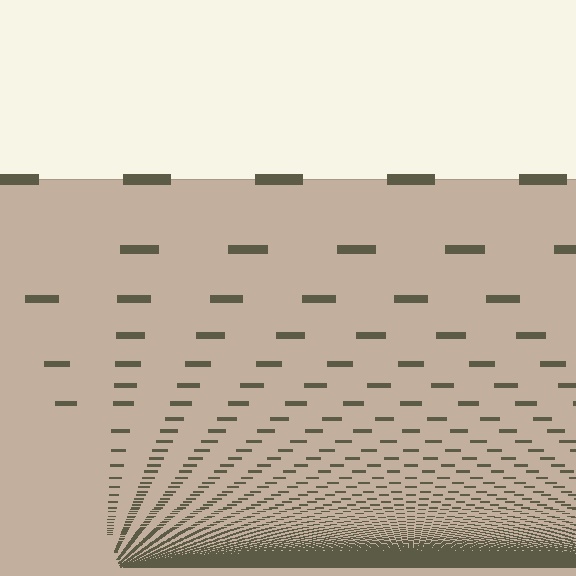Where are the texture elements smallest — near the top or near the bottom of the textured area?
Near the bottom.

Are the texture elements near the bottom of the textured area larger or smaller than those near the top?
Smaller. The gradient is inverted — elements near the bottom are smaller and denser.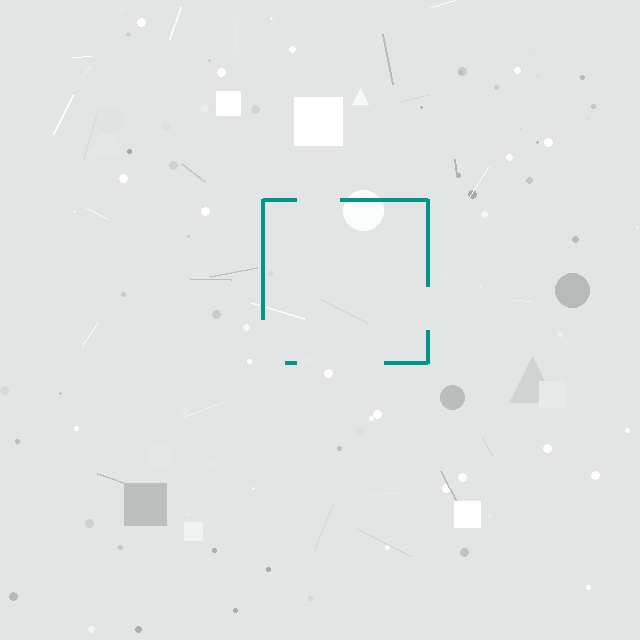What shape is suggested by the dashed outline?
The dashed outline suggests a square.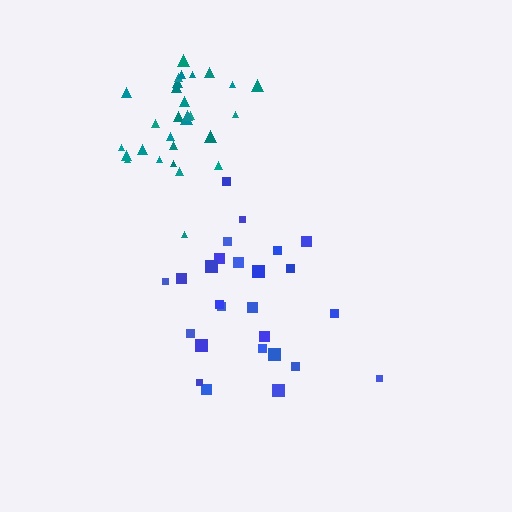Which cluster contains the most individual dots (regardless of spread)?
Teal (29).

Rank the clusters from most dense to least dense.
teal, blue.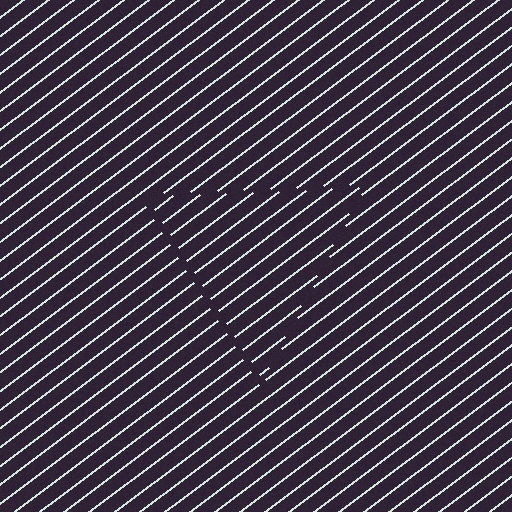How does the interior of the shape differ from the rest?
The interior of the shape contains the same grating, shifted by half a period — the contour is defined by the phase discontinuity where line-ends from the inner and outer gratings abut.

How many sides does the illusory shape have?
3 sides — the line-ends trace a triangle.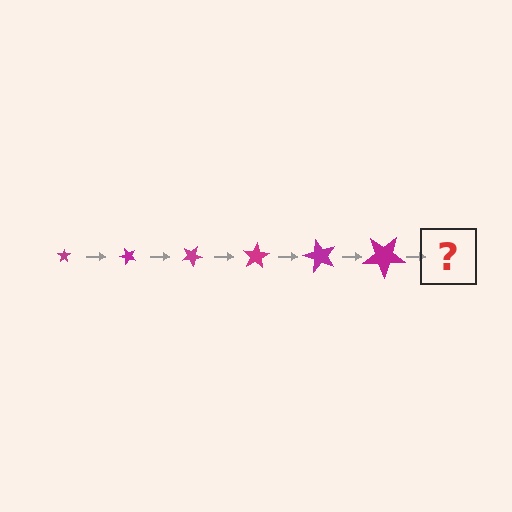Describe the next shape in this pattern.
It should be a star, larger than the previous one and rotated 300 degrees from the start.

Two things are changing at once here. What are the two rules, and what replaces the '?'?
The two rules are that the star grows larger each step and it rotates 50 degrees each step. The '?' should be a star, larger than the previous one and rotated 300 degrees from the start.